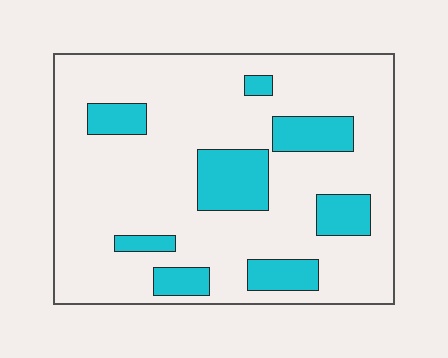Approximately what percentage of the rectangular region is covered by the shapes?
Approximately 20%.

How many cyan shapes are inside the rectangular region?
8.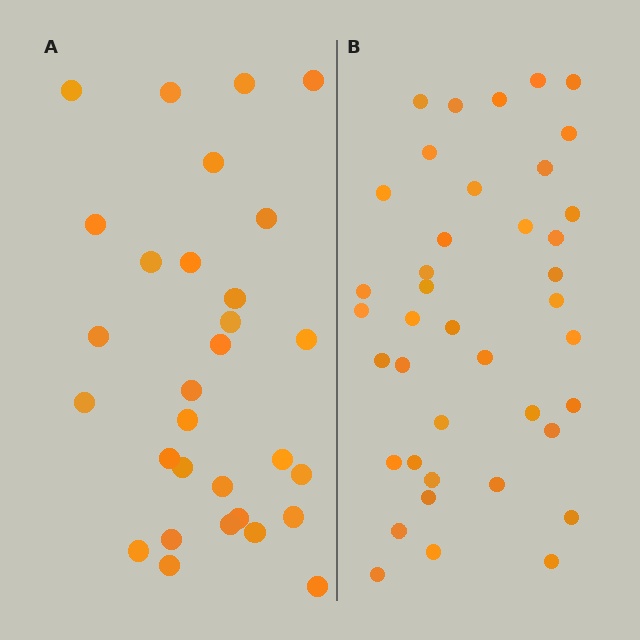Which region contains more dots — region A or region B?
Region B (the right region) has more dots.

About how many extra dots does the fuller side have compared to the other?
Region B has roughly 10 or so more dots than region A.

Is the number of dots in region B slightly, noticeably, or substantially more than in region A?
Region B has noticeably more, but not dramatically so. The ratio is roughly 1.3 to 1.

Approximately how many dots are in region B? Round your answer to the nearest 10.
About 40 dots.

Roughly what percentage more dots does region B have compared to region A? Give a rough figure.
About 35% more.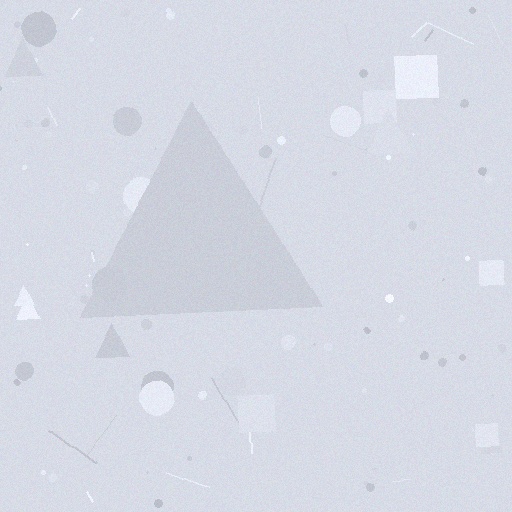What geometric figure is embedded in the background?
A triangle is embedded in the background.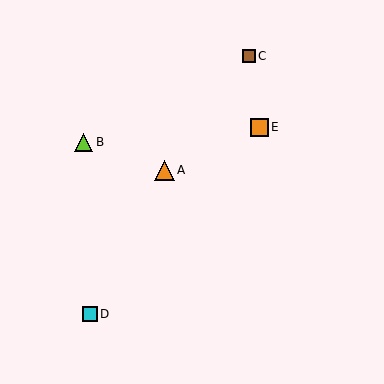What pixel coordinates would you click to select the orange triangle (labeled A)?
Click at (164, 170) to select the orange triangle A.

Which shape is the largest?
The orange triangle (labeled A) is the largest.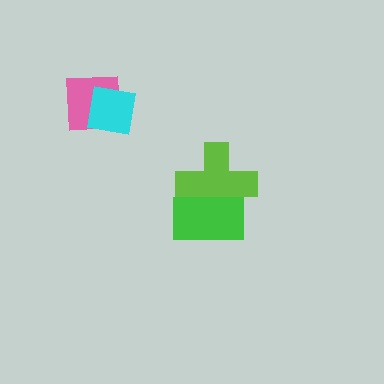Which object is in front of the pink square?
The cyan square is in front of the pink square.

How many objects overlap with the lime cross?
1 object overlaps with the lime cross.